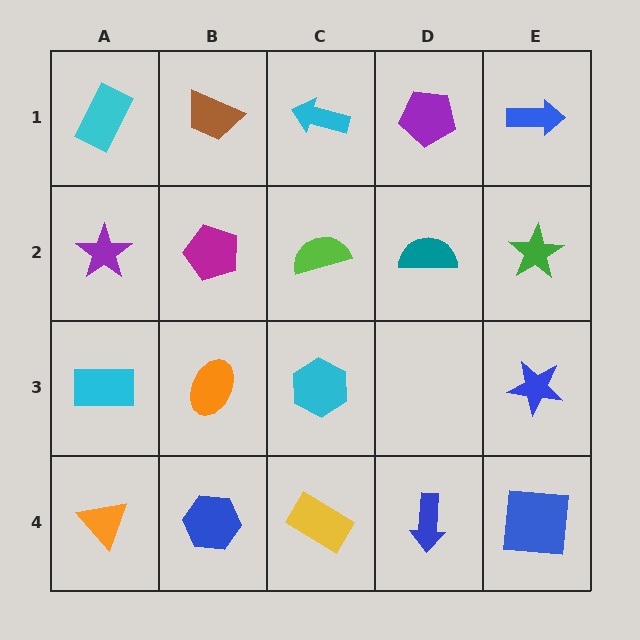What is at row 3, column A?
A cyan rectangle.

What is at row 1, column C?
A cyan arrow.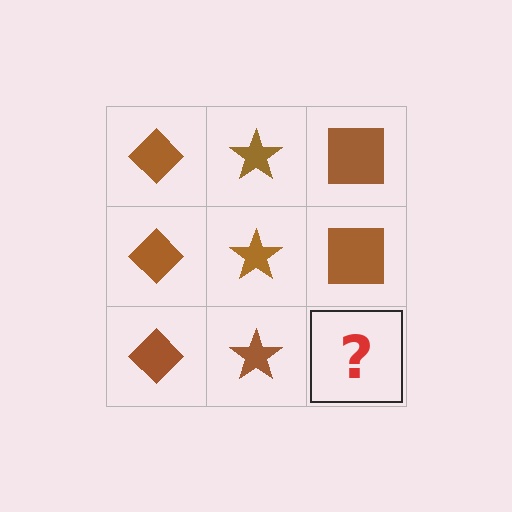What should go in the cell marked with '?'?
The missing cell should contain a brown square.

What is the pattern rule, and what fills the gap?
The rule is that each column has a consistent shape. The gap should be filled with a brown square.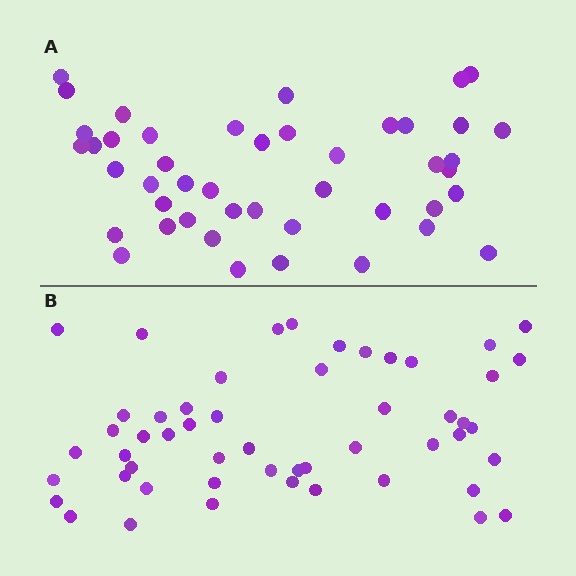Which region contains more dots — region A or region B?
Region B (the bottom region) has more dots.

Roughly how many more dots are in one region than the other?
Region B has roughly 8 or so more dots than region A.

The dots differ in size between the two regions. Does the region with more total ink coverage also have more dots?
No. Region A has more total ink coverage because its dots are larger, but region B actually contains more individual dots. Total area can be misleading — the number of items is what matters here.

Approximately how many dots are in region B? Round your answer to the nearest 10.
About 50 dots. (The exact count is 52, which rounds to 50.)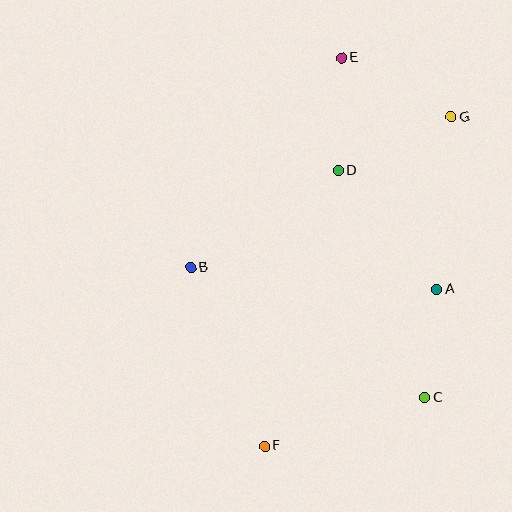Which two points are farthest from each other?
Points E and F are farthest from each other.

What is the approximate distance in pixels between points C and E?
The distance between C and E is approximately 350 pixels.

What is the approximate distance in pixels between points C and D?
The distance between C and D is approximately 243 pixels.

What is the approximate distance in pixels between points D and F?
The distance between D and F is approximately 285 pixels.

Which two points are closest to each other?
Points A and C are closest to each other.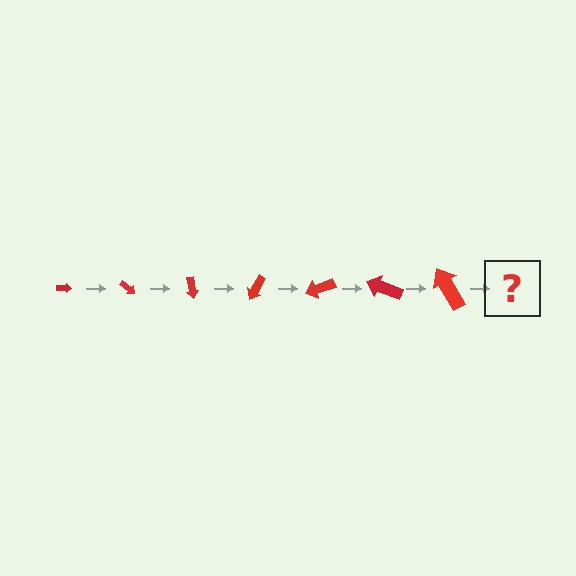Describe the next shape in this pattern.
It should be an arrow, larger than the previous one and rotated 280 degrees from the start.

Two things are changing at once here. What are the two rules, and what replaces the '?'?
The two rules are that the arrow grows larger each step and it rotates 40 degrees each step. The '?' should be an arrow, larger than the previous one and rotated 280 degrees from the start.